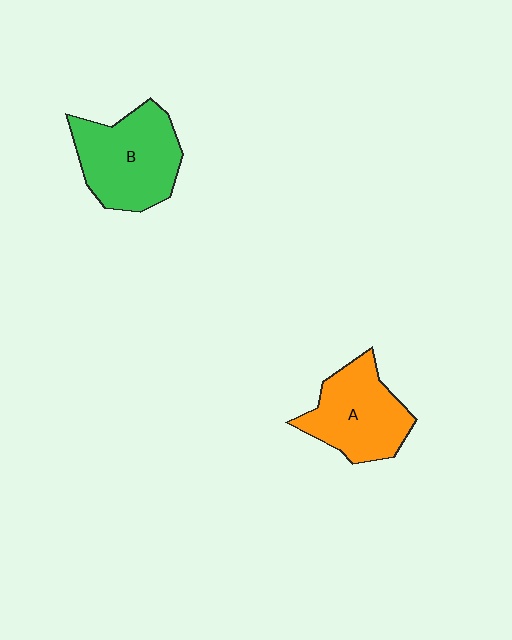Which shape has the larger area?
Shape B (green).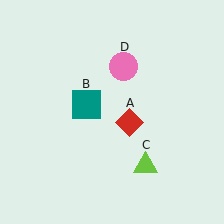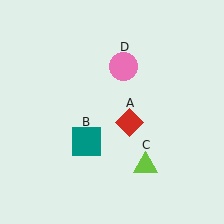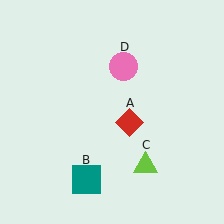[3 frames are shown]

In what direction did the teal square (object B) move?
The teal square (object B) moved down.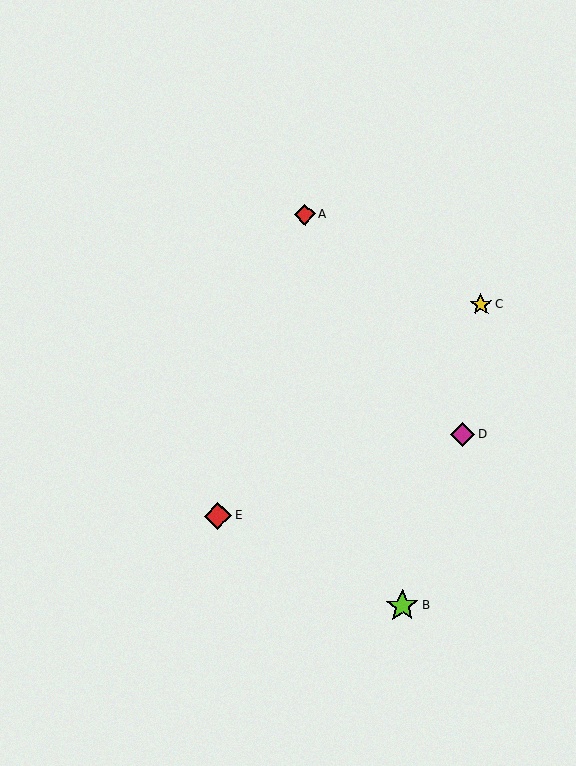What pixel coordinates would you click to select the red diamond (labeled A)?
Click at (305, 214) to select the red diamond A.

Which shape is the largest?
The lime star (labeled B) is the largest.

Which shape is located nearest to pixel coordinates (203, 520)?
The red diamond (labeled E) at (218, 516) is nearest to that location.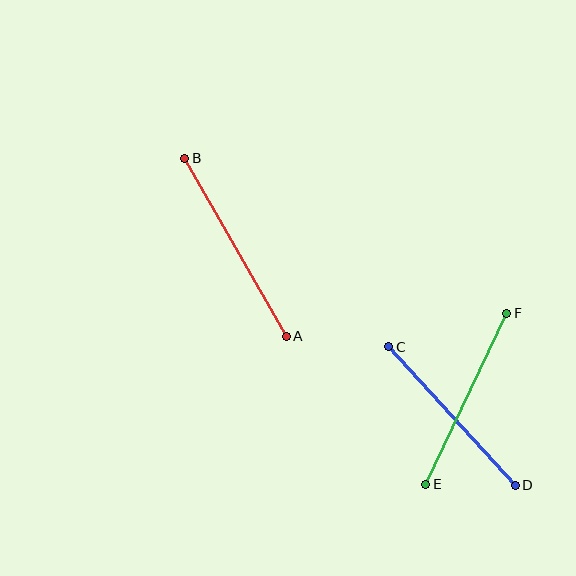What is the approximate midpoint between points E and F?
The midpoint is at approximately (466, 399) pixels.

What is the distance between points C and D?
The distance is approximately 188 pixels.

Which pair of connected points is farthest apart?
Points A and B are farthest apart.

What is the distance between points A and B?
The distance is approximately 205 pixels.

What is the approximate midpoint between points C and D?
The midpoint is at approximately (452, 416) pixels.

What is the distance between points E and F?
The distance is approximately 189 pixels.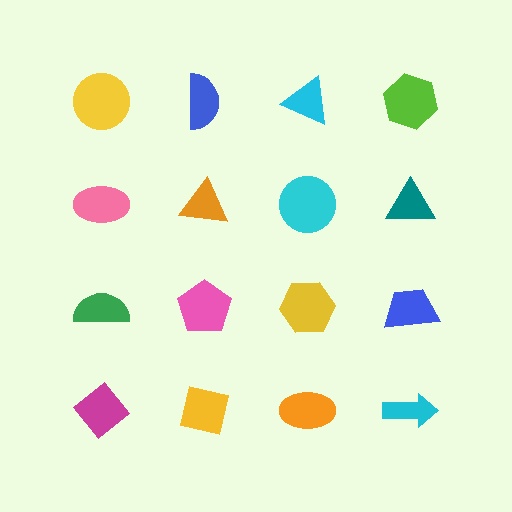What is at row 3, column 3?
A yellow hexagon.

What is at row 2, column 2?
An orange triangle.